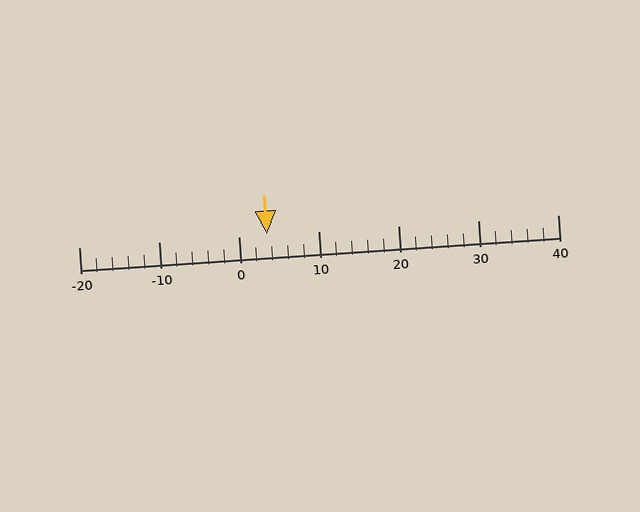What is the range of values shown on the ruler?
The ruler shows values from -20 to 40.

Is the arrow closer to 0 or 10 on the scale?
The arrow is closer to 0.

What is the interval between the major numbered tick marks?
The major tick marks are spaced 10 units apart.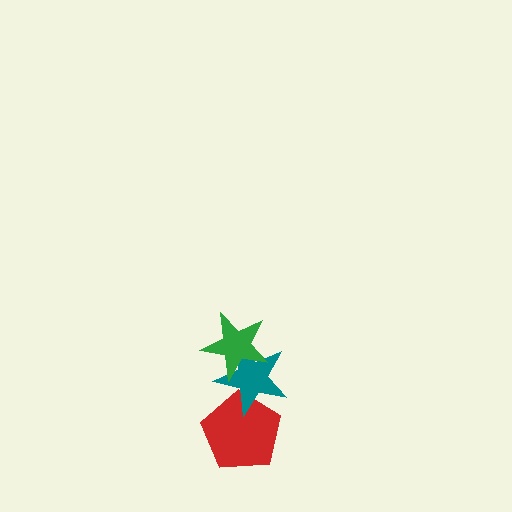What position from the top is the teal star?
The teal star is 2nd from the top.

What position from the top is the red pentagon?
The red pentagon is 3rd from the top.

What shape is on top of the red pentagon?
The teal star is on top of the red pentagon.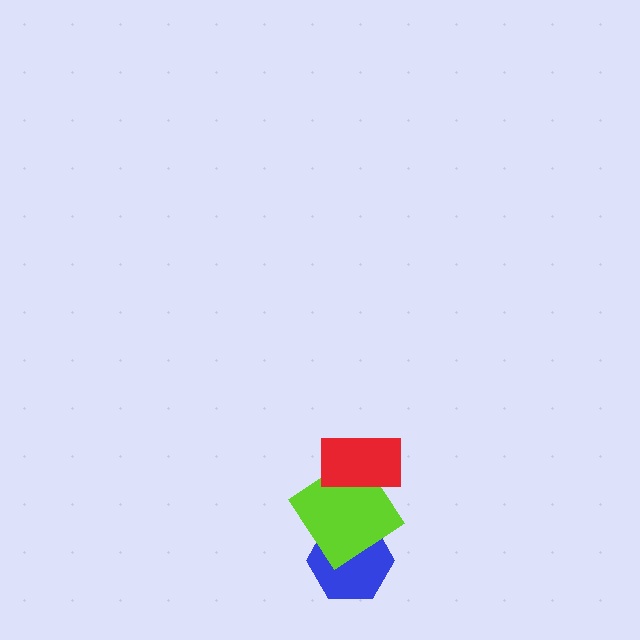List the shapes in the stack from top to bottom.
From top to bottom: the red rectangle, the lime diamond, the blue hexagon.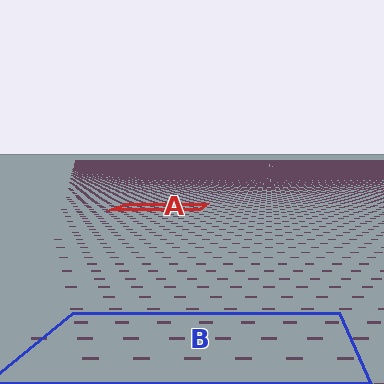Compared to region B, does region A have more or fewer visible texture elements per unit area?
Region A has more texture elements per unit area — they are packed more densely because it is farther away.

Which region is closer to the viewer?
Region B is closer. The texture elements there are larger and more spread out.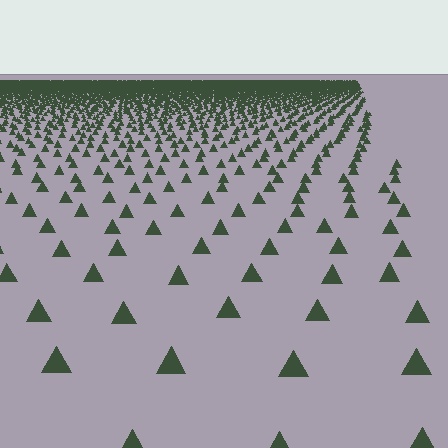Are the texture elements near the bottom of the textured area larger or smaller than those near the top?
Larger. Near the bottom, elements are closer to the viewer and appear at a bigger on-screen size.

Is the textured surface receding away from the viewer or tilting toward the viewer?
The surface is receding away from the viewer. Texture elements get smaller and denser toward the top.